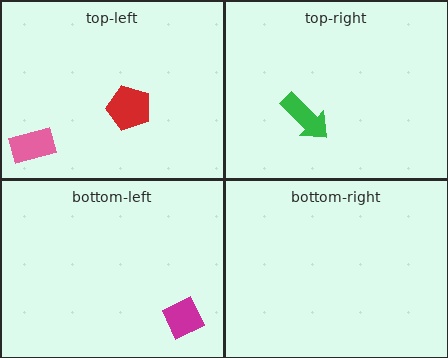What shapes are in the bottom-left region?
The magenta diamond.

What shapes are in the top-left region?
The red pentagon, the pink rectangle.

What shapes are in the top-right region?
The green arrow.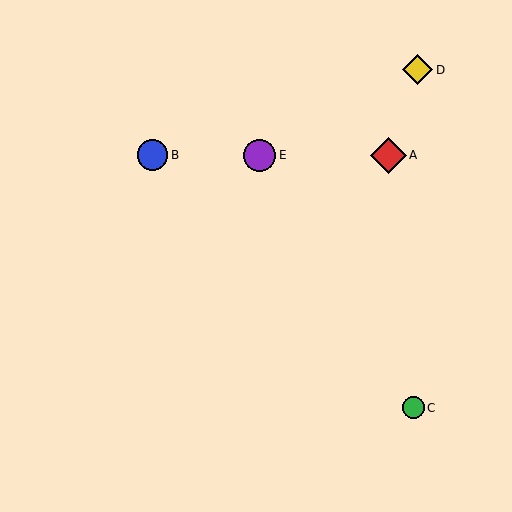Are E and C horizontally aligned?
No, E is at y≈155 and C is at y≈408.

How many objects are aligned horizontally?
3 objects (A, B, E) are aligned horizontally.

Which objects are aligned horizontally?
Objects A, B, E are aligned horizontally.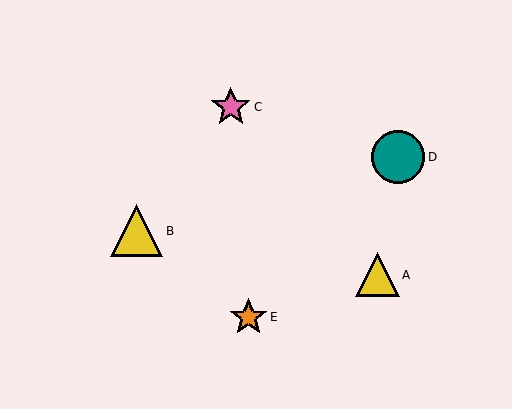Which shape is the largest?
The teal circle (labeled D) is the largest.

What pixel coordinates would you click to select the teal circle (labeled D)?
Click at (398, 157) to select the teal circle D.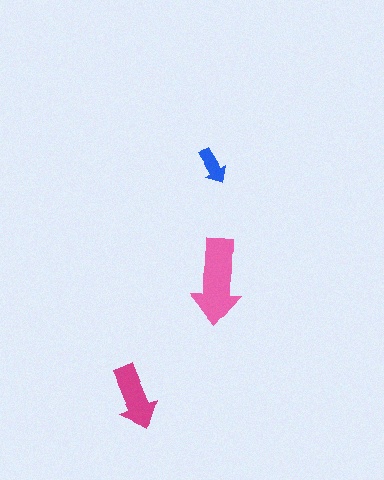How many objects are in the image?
There are 3 objects in the image.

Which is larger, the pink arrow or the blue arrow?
The pink one.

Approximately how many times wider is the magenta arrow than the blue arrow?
About 1.5 times wider.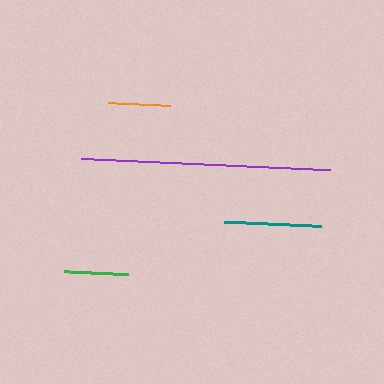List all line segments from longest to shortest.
From longest to shortest: purple, teal, green, orange.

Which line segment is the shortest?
The orange line is the shortest at approximately 62 pixels.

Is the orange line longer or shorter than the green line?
The green line is longer than the orange line.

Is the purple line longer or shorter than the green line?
The purple line is longer than the green line.